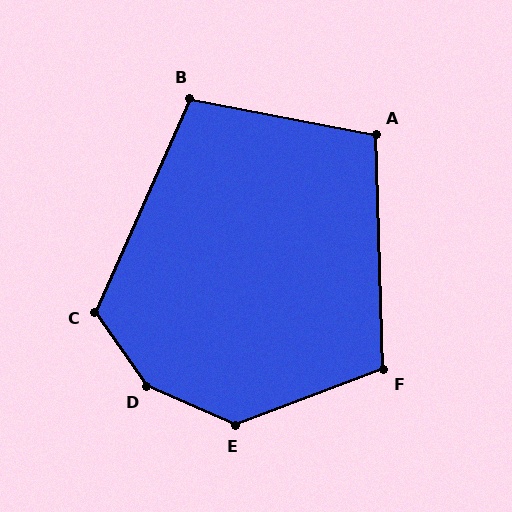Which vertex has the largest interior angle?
D, at approximately 148 degrees.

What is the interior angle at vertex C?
Approximately 121 degrees (obtuse).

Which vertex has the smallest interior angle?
A, at approximately 103 degrees.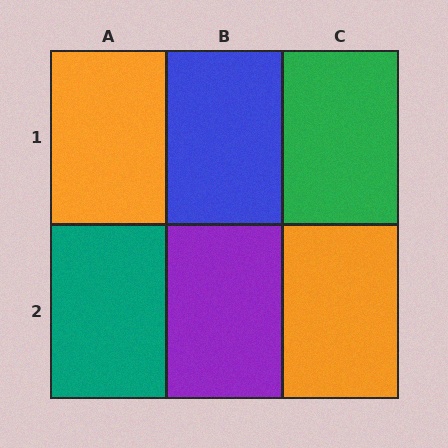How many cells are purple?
1 cell is purple.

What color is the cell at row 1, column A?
Orange.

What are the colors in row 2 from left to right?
Teal, purple, orange.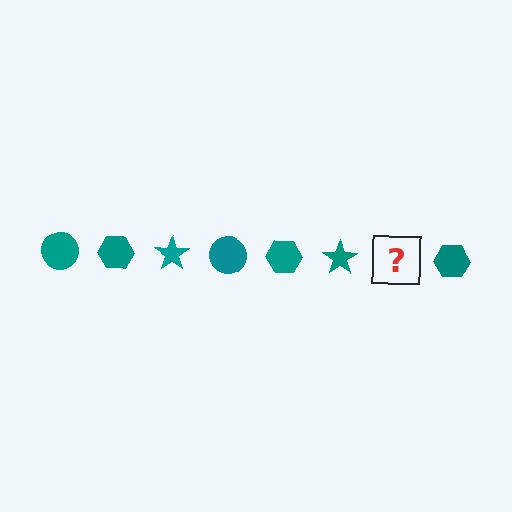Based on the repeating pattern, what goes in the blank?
The blank should be a teal circle.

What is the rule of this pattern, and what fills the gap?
The rule is that the pattern cycles through circle, hexagon, star shapes in teal. The gap should be filled with a teal circle.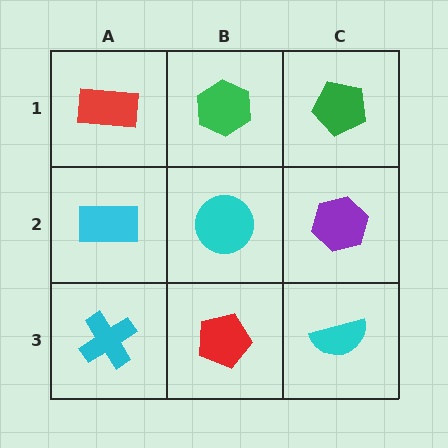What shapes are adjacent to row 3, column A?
A cyan rectangle (row 2, column A), a red pentagon (row 3, column B).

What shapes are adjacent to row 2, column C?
A green pentagon (row 1, column C), a cyan semicircle (row 3, column C), a cyan circle (row 2, column B).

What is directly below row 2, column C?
A cyan semicircle.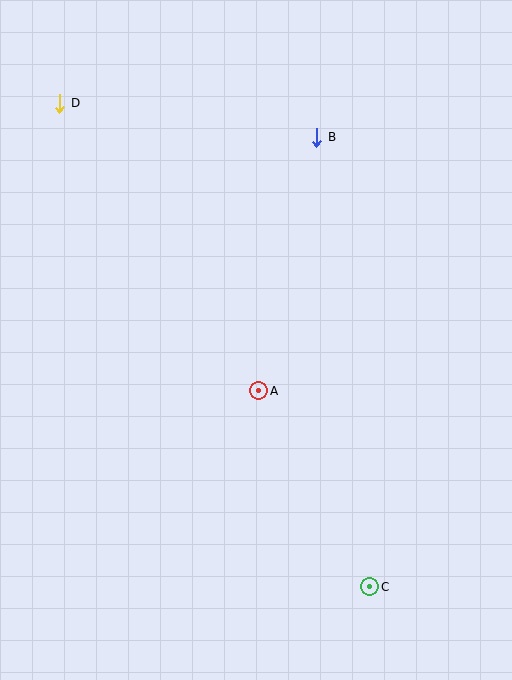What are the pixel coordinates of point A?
Point A is at (259, 391).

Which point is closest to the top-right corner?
Point B is closest to the top-right corner.